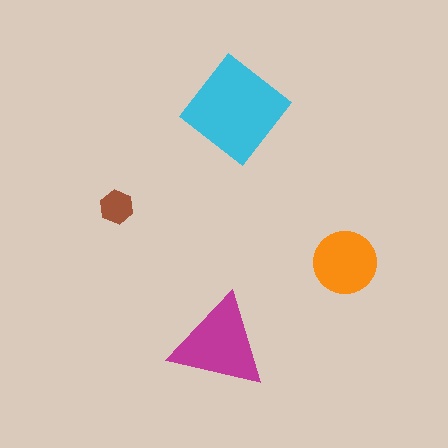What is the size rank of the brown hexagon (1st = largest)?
4th.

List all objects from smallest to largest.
The brown hexagon, the orange circle, the magenta triangle, the cyan diamond.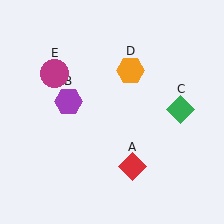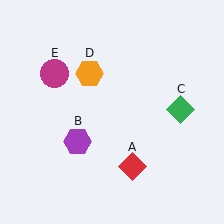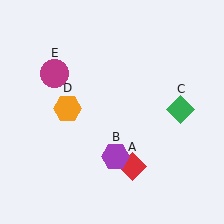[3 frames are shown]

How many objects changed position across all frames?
2 objects changed position: purple hexagon (object B), orange hexagon (object D).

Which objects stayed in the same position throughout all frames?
Red diamond (object A) and green diamond (object C) and magenta circle (object E) remained stationary.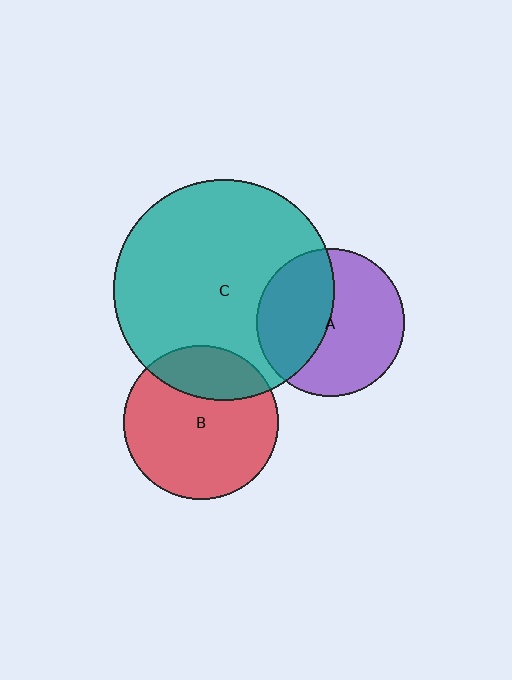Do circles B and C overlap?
Yes.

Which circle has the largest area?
Circle C (teal).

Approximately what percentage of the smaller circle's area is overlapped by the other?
Approximately 25%.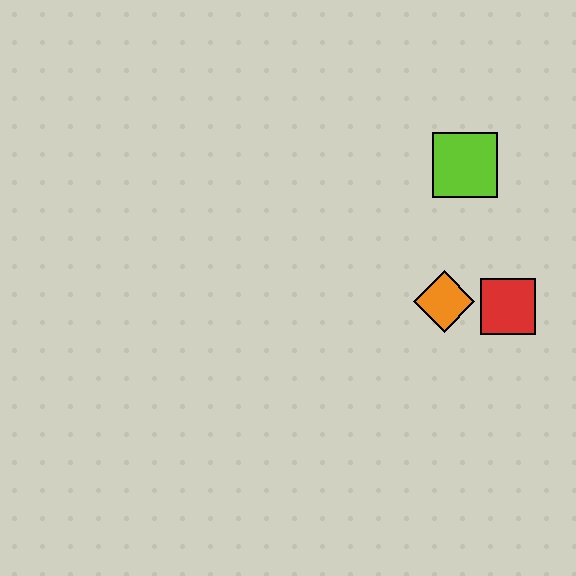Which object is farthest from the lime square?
The red square is farthest from the lime square.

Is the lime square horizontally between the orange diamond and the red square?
Yes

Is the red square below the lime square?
Yes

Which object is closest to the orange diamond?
The red square is closest to the orange diamond.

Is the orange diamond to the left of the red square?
Yes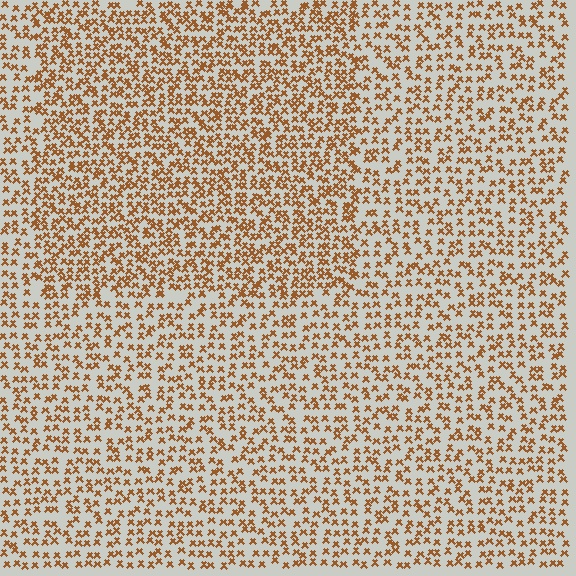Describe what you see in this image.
The image contains small brown elements arranged at two different densities. A rectangle-shaped region is visible where the elements are more densely packed than the surrounding area.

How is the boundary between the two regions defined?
The boundary is defined by a change in element density (approximately 1.5x ratio). All elements are the same color, size, and shape.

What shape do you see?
I see a rectangle.